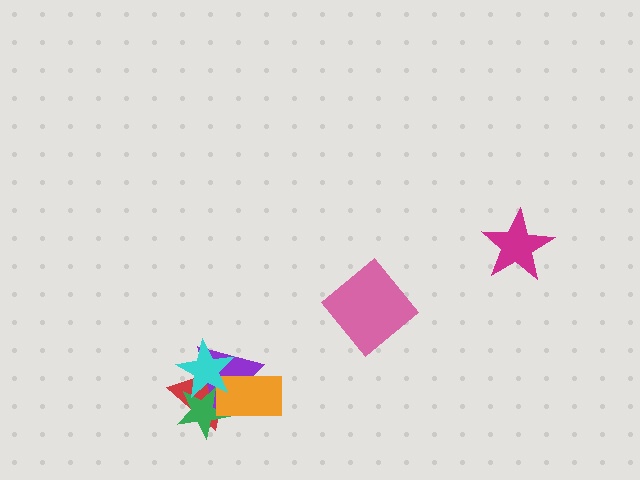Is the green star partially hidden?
Yes, it is partially covered by another shape.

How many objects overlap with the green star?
4 objects overlap with the green star.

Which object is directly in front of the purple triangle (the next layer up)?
The green star is directly in front of the purple triangle.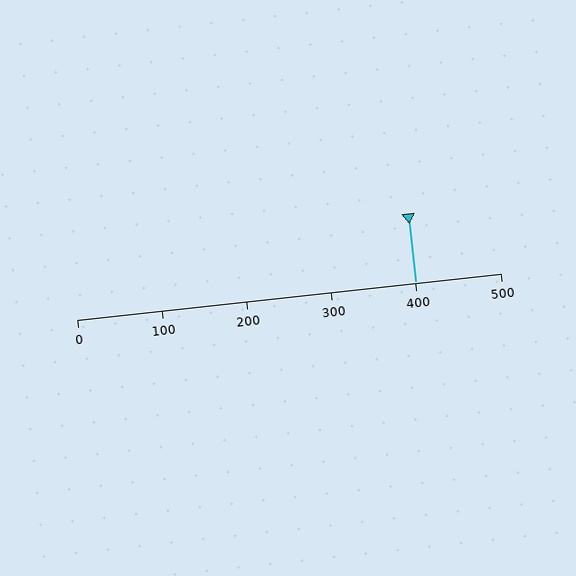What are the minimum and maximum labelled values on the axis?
The axis runs from 0 to 500.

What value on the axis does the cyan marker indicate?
The marker indicates approximately 400.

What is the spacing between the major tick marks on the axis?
The major ticks are spaced 100 apart.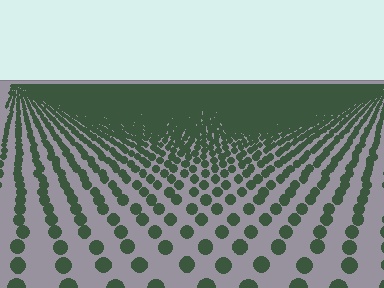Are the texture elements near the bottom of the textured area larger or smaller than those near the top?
Larger. Near the bottom, elements are closer to the viewer and appear at a bigger on-screen size.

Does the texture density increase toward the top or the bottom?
Density increases toward the top.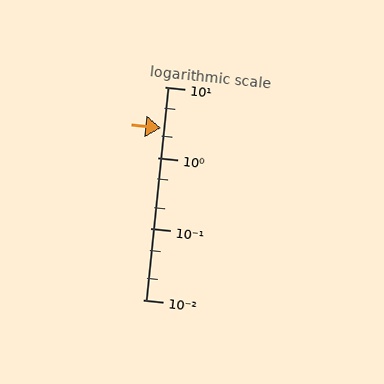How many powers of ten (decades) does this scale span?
The scale spans 3 decades, from 0.01 to 10.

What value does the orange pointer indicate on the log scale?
The pointer indicates approximately 2.6.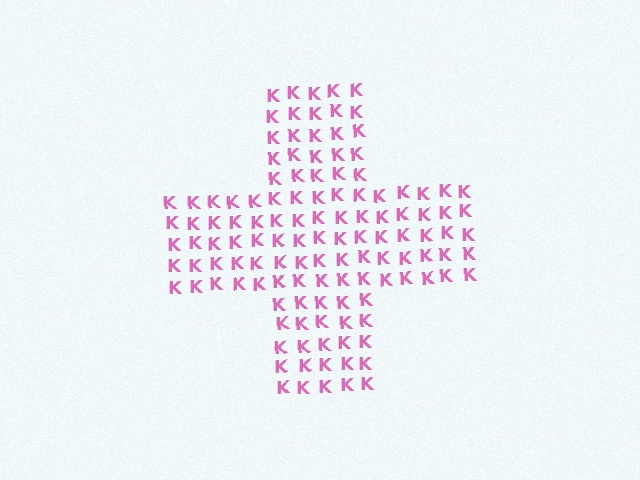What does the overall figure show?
The overall figure shows a cross.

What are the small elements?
The small elements are letter K's.